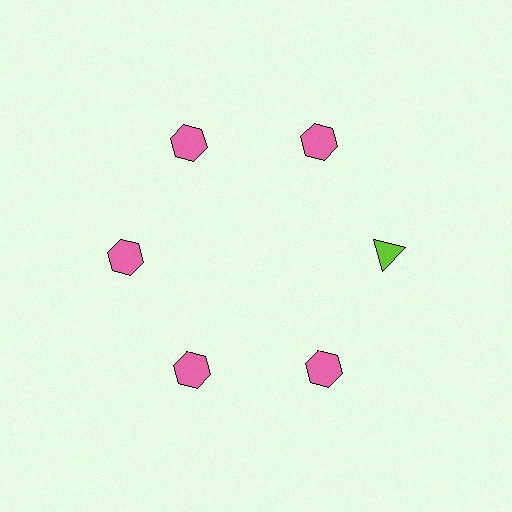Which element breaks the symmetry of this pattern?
The lime triangle at roughly the 3 o'clock position breaks the symmetry. All other shapes are pink hexagons.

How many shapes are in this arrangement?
There are 6 shapes arranged in a ring pattern.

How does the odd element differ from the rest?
It differs in both color (lime instead of pink) and shape (triangle instead of hexagon).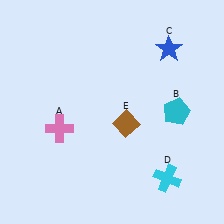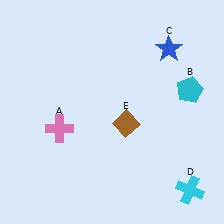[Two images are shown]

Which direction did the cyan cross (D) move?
The cyan cross (D) moved right.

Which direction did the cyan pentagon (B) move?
The cyan pentagon (B) moved up.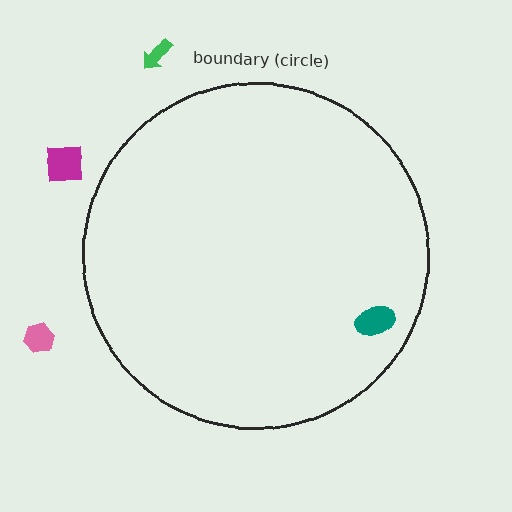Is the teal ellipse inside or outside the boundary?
Inside.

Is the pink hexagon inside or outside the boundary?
Outside.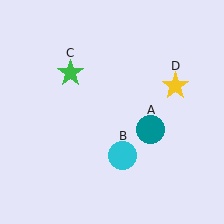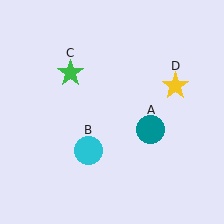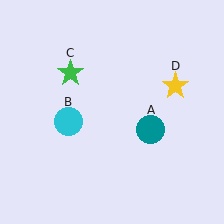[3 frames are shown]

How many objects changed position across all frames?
1 object changed position: cyan circle (object B).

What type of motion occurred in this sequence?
The cyan circle (object B) rotated clockwise around the center of the scene.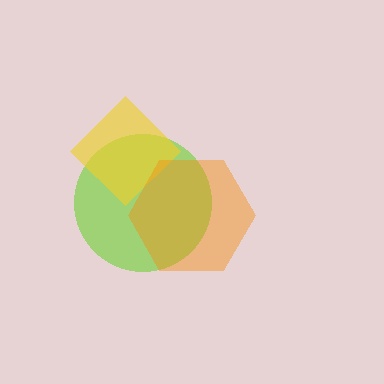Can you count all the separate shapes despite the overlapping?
Yes, there are 3 separate shapes.